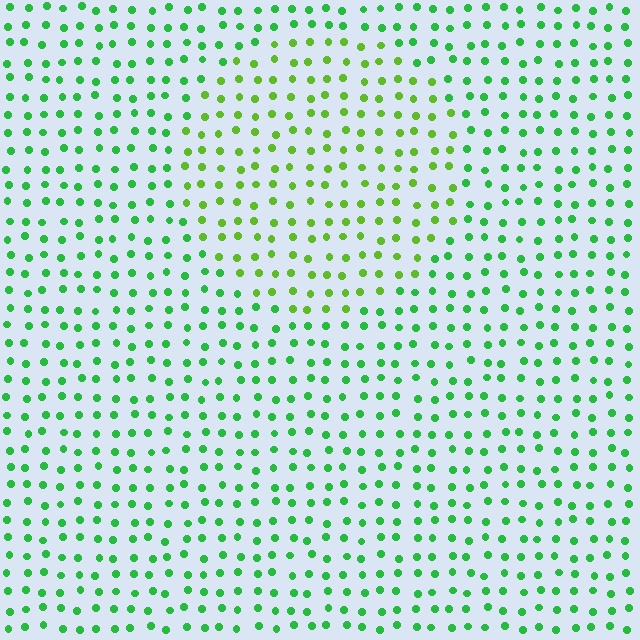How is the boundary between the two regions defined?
The boundary is defined purely by a slight shift in hue (about 32 degrees). Spacing, size, and orientation are identical on both sides.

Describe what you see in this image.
The image is filled with small green elements in a uniform arrangement. A circle-shaped region is visible where the elements are tinted to a slightly different hue, forming a subtle color boundary.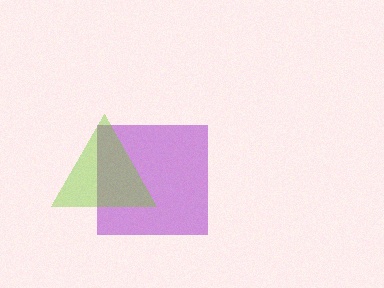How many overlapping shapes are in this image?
There are 2 overlapping shapes in the image.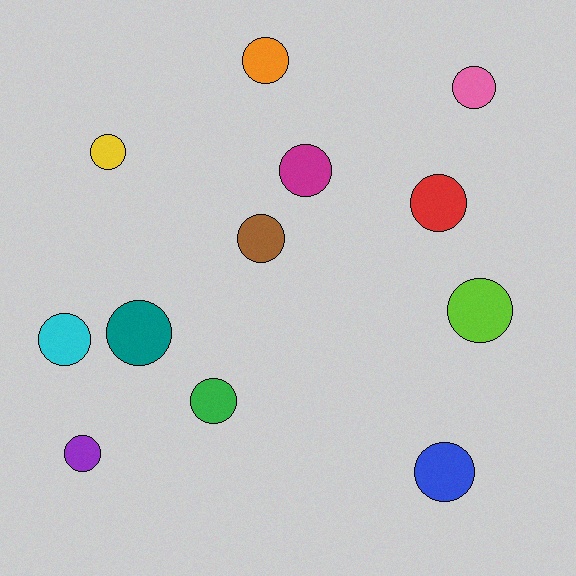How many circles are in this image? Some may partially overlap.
There are 12 circles.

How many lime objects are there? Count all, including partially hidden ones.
There is 1 lime object.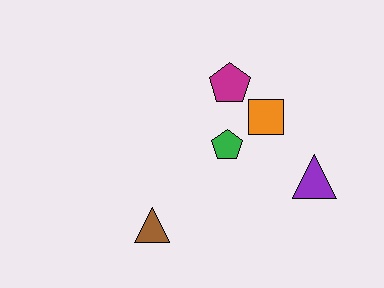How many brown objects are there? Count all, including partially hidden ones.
There is 1 brown object.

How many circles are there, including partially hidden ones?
There are no circles.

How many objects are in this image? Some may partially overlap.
There are 5 objects.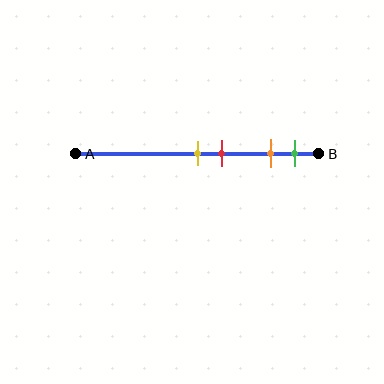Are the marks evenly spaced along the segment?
No, the marks are not evenly spaced.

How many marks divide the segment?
There are 4 marks dividing the segment.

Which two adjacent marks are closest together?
The yellow and red marks are the closest adjacent pair.